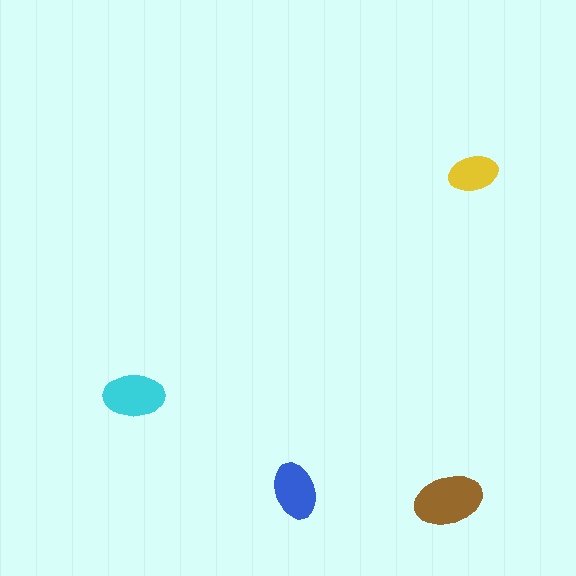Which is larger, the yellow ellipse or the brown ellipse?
The brown one.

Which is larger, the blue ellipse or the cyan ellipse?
The cyan one.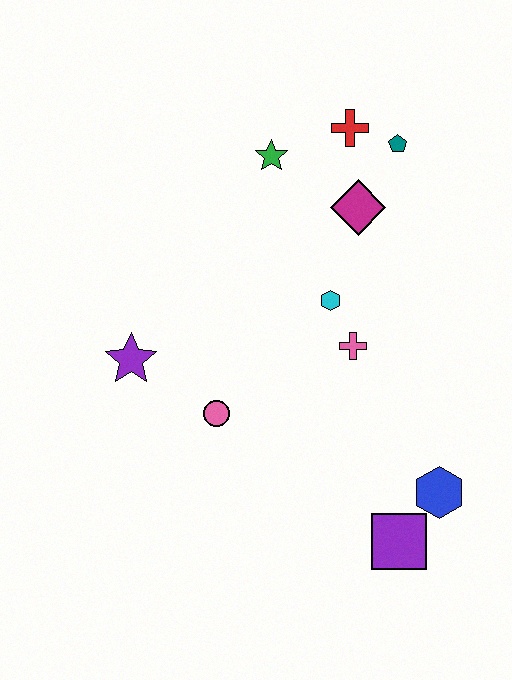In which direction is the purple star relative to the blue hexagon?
The purple star is to the left of the blue hexagon.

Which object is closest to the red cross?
The teal pentagon is closest to the red cross.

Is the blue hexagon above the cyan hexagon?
No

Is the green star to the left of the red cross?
Yes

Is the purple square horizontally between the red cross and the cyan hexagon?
No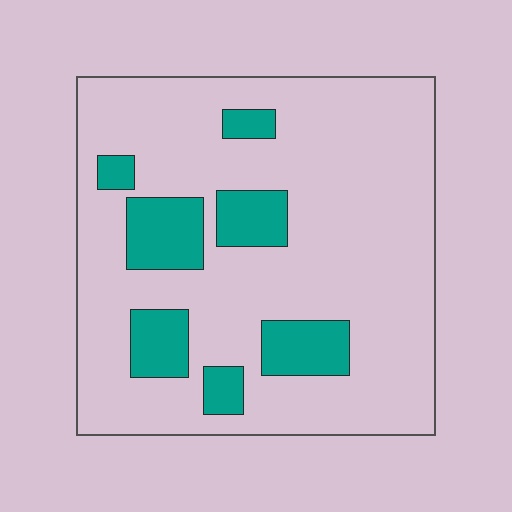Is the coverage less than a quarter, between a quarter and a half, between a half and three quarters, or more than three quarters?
Less than a quarter.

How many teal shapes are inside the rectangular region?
7.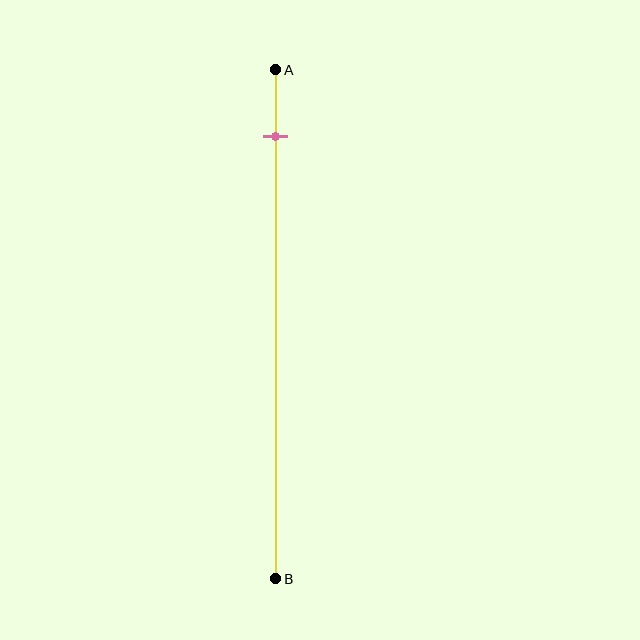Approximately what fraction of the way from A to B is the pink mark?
The pink mark is approximately 15% of the way from A to B.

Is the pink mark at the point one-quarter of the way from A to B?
No, the mark is at about 15% from A, not at the 25% one-quarter point.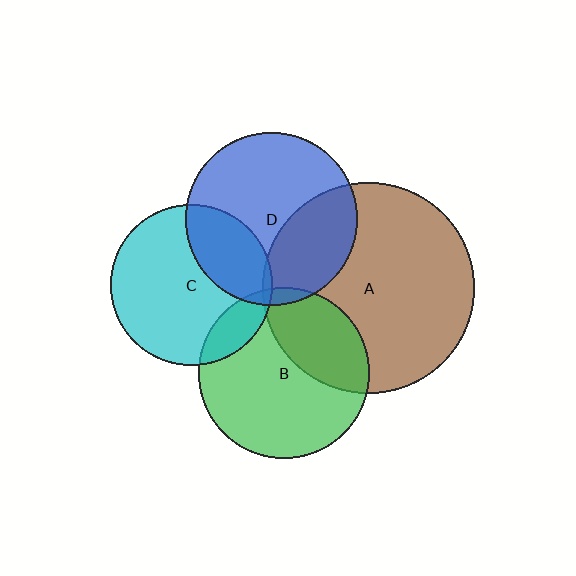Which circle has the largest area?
Circle A (brown).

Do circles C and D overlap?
Yes.